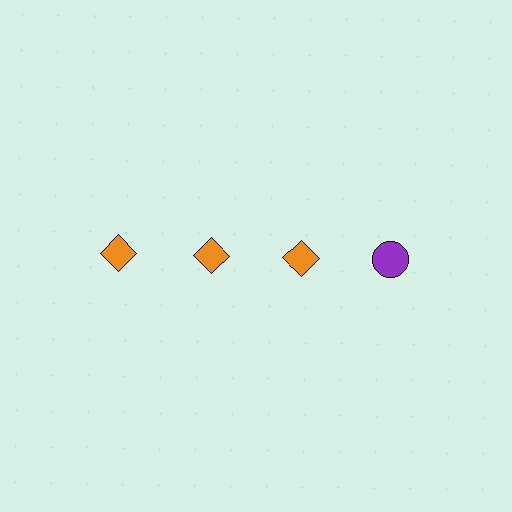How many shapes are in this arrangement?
There are 4 shapes arranged in a grid pattern.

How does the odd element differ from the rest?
It differs in both color (purple instead of orange) and shape (circle instead of diamond).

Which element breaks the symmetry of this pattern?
The purple circle in the top row, second from right column breaks the symmetry. All other shapes are orange diamonds.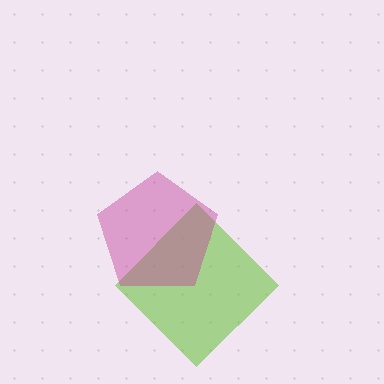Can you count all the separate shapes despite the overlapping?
Yes, there are 2 separate shapes.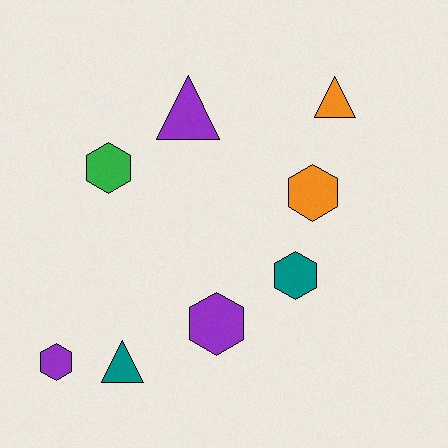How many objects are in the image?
There are 8 objects.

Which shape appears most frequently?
Hexagon, with 5 objects.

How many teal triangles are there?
There is 1 teal triangle.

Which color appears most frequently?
Purple, with 3 objects.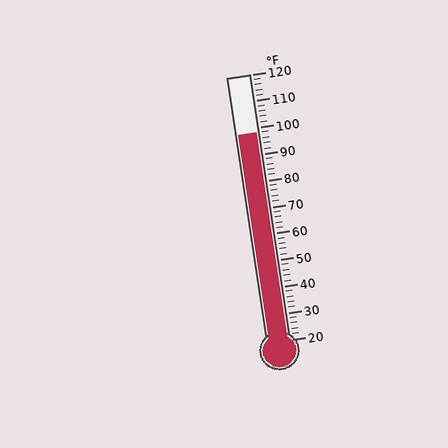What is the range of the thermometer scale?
The thermometer scale ranges from 20°F to 120°F.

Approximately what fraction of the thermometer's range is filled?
The thermometer is filled to approximately 80% of its range.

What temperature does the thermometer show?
The thermometer shows approximately 98°F.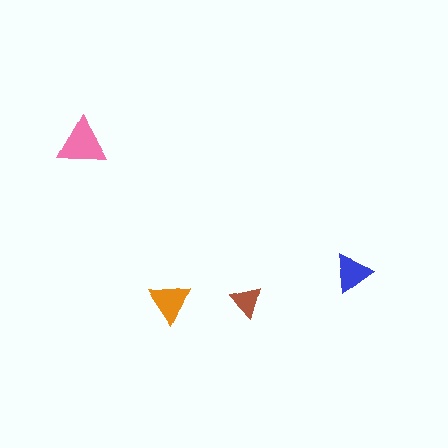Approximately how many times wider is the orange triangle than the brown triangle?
About 1.5 times wider.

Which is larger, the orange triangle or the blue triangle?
The orange one.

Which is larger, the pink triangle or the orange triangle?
The pink one.